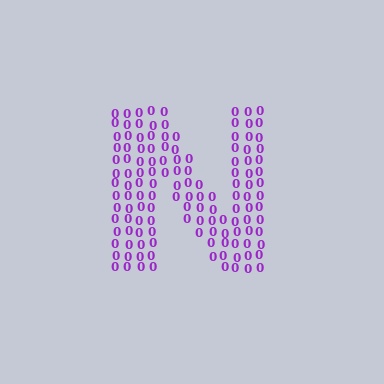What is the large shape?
The large shape is the letter N.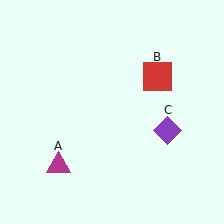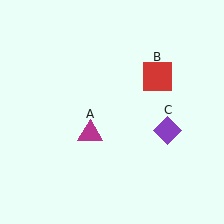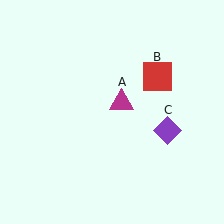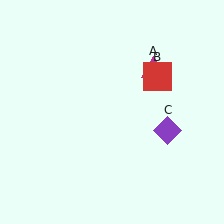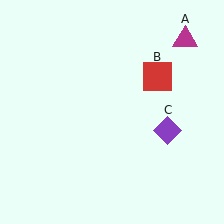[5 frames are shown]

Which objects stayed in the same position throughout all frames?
Red square (object B) and purple diamond (object C) remained stationary.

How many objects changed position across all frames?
1 object changed position: magenta triangle (object A).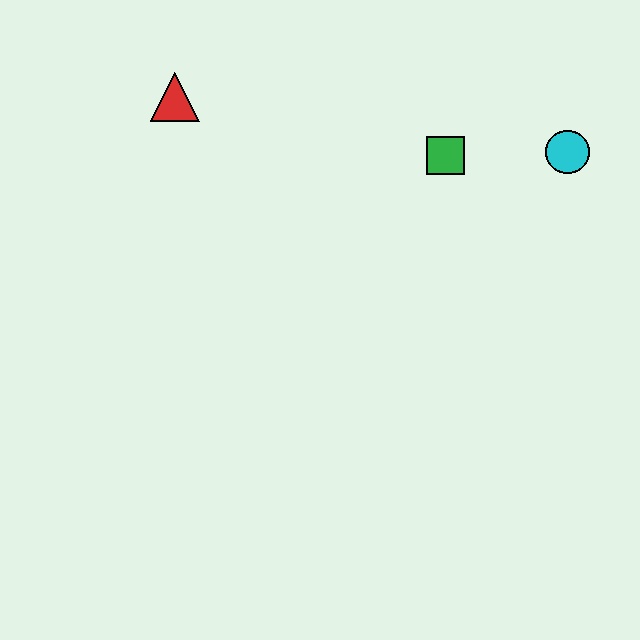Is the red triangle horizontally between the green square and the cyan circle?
No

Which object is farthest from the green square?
The red triangle is farthest from the green square.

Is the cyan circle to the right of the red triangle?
Yes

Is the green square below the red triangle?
Yes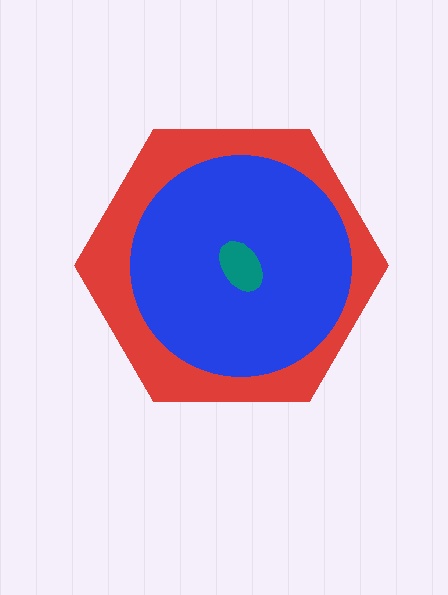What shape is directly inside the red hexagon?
The blue circle.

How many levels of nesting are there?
3.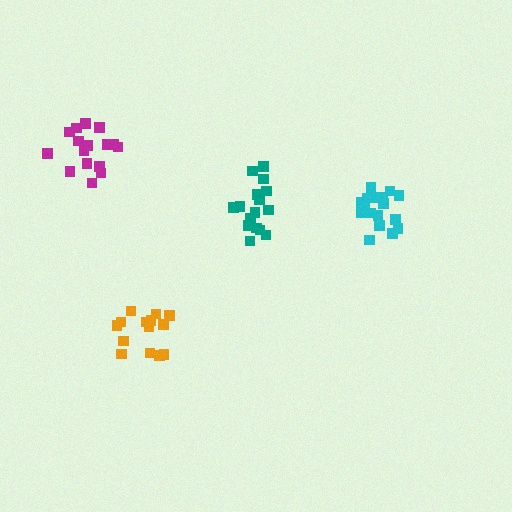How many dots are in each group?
Group 1: 14 dots, Group 2: 16 dots, Group 3: 18 dots, Group 4: 18 dots (66 total).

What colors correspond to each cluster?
The clusters are colored: orange, magenta, teal, cyan.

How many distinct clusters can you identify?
There are 4 distinct clusters.